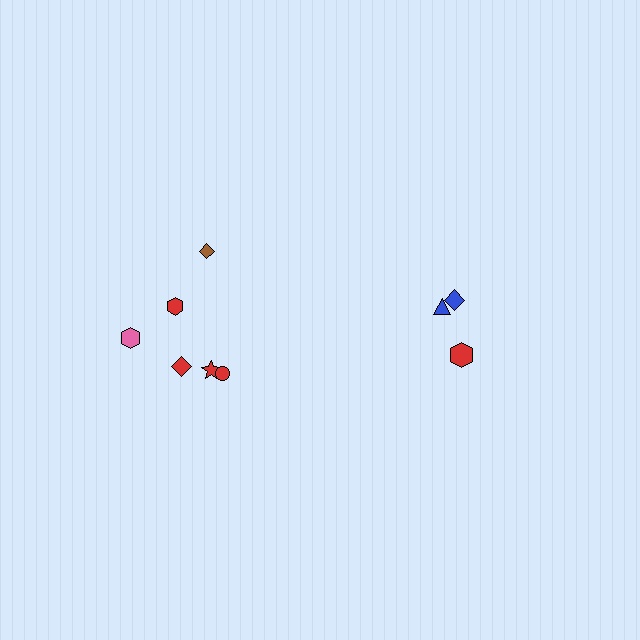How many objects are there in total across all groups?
There are 9 objects.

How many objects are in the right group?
There are 3 objects.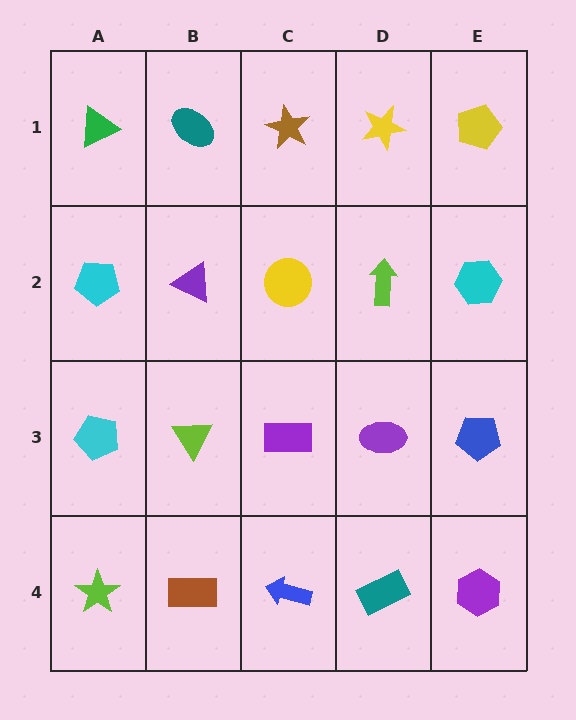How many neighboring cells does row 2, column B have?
4.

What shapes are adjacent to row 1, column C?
A yellow circle (row 2, column C), a teal ellipse (row 1, column B), a yellow star (row 1, column D).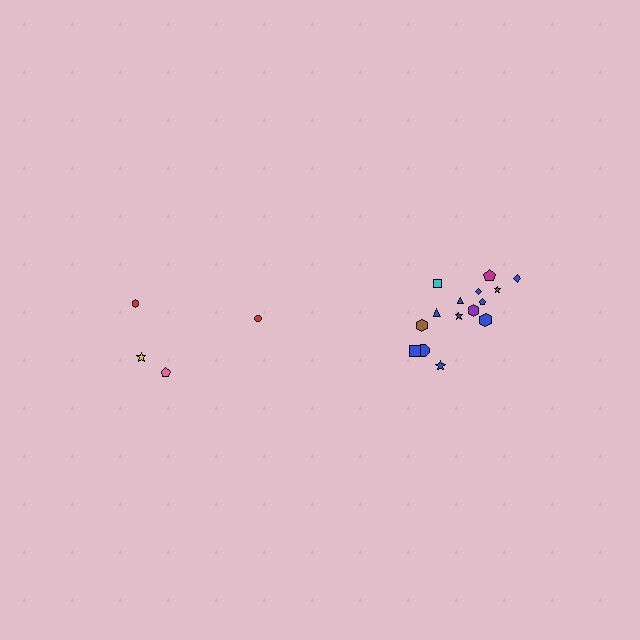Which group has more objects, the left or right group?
The right group.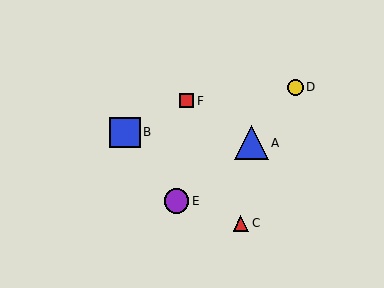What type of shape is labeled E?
Shape E is a purple circle.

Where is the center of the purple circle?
The center of the purple circle is at (176, 201).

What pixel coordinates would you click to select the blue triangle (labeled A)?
Click at (251, 143) to select the blue triangle A.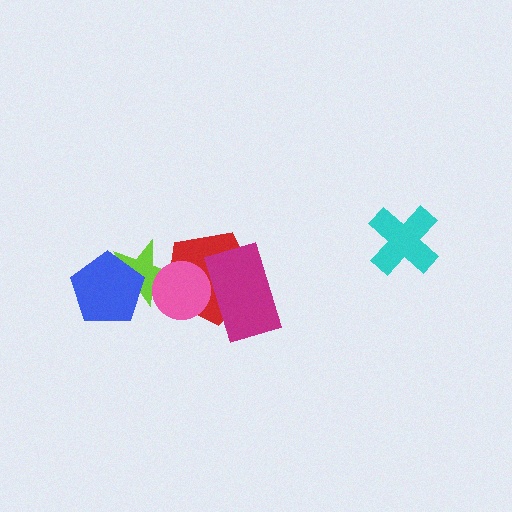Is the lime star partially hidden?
Yes, it is partially covered by another shape.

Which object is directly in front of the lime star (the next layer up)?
The blue pentagon is directly in front of the lime star.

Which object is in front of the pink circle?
The magenta rectangle is in front of the pink circle.